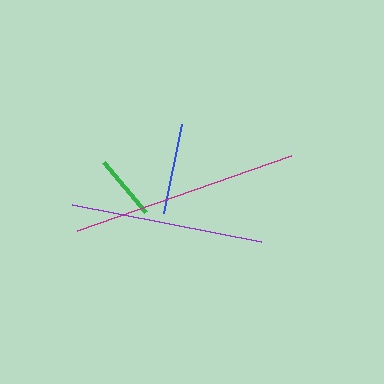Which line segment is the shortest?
The green line is the shortest at approximately 65 pixels.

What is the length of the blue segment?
The blue segment is approximately 90 pixels long.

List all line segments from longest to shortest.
From longest to shortest: magenta, purple, blue, green.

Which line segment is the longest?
The magenta line is the longest at approximately 227 pixels.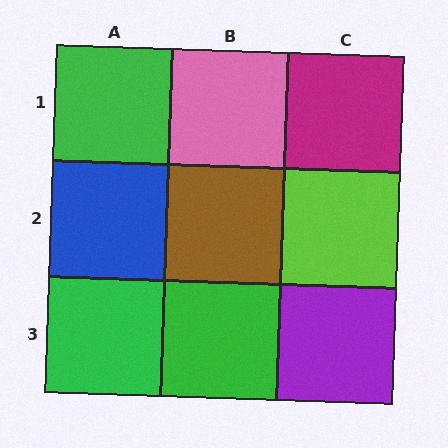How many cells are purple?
1 cell is purple.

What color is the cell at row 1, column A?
Green.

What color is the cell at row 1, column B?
Pink.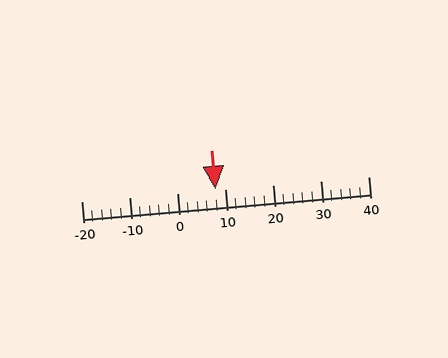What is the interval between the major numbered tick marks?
The major tick marks are spaced 10 units apart.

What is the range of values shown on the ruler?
The ruler shows values from -20 to 40.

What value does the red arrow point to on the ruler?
The red arrow points to approximately 8.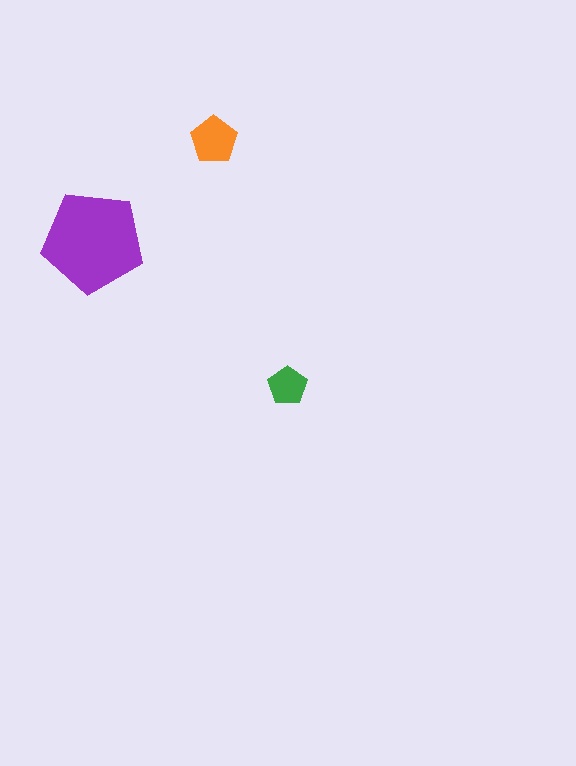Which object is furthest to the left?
The purple pentagon is leftmost.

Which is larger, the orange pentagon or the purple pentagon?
The purple one.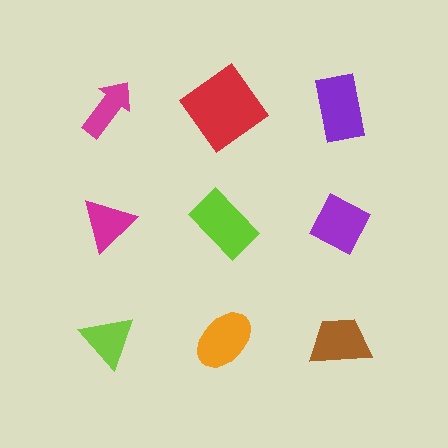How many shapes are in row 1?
3 shapes.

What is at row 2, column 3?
A purple diamond.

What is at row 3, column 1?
A lime triangle.